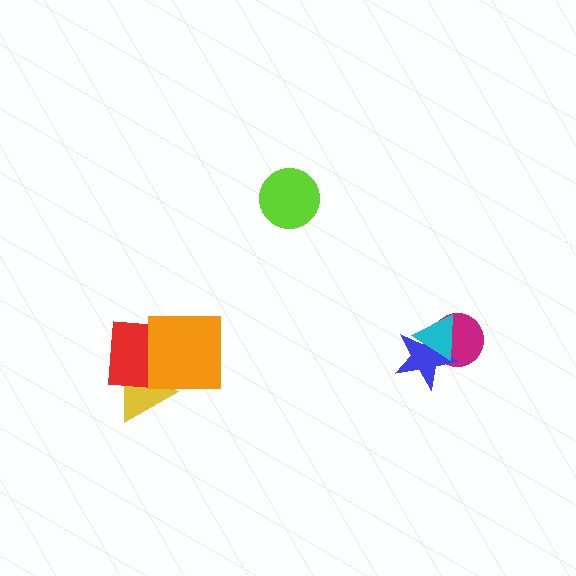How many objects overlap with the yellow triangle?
2 objects overlap with the yellow triangle.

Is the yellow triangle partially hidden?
Yes, it is partially covered by another shape.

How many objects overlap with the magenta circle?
2 objects overlap with the magenta circle.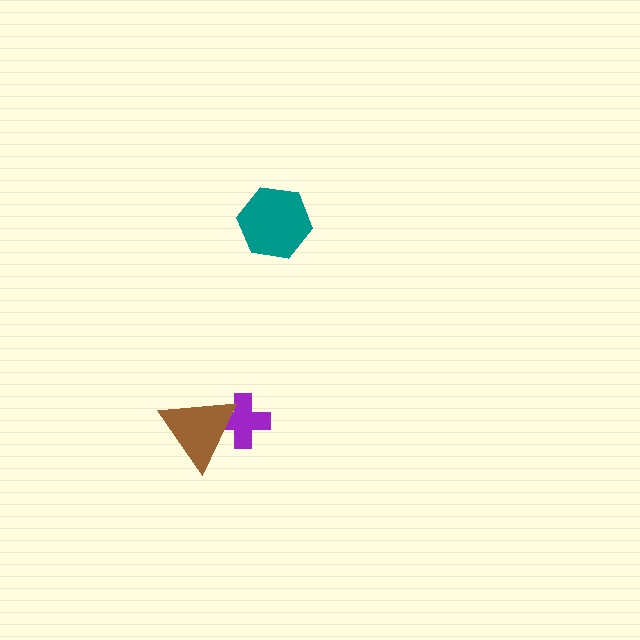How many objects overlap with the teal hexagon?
0 objects overlap with the teal hexagon.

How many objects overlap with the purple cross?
1 object overlaps with the purple cross.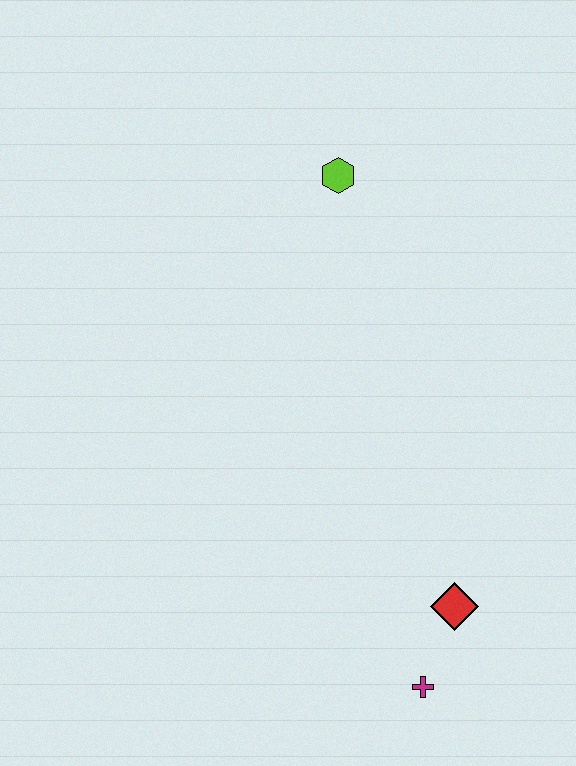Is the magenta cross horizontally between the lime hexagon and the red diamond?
Yes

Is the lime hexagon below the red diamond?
No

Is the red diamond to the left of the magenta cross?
No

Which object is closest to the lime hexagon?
The red diamond is closest to the lime hexagon.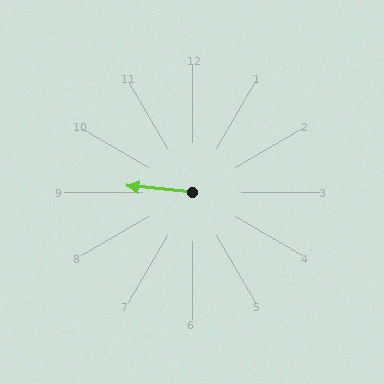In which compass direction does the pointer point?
West.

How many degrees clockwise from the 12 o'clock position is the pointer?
Approximately 275 degrees.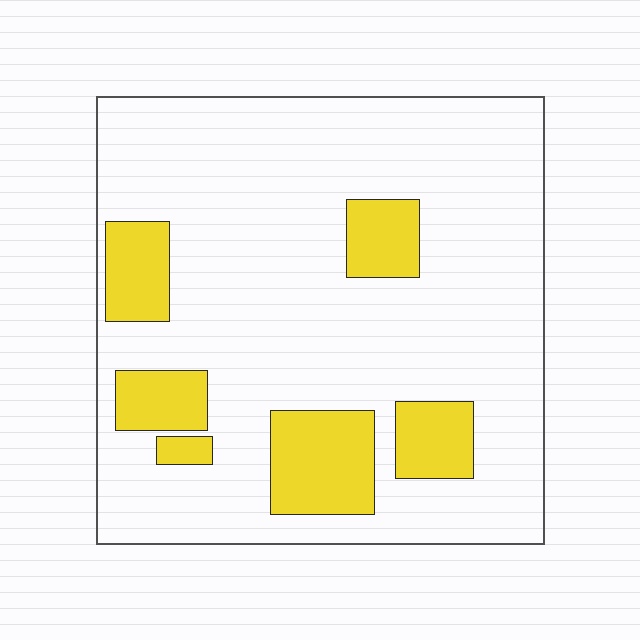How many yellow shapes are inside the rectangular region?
6.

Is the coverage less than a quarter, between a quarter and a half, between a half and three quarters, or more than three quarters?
Less than a quarter.